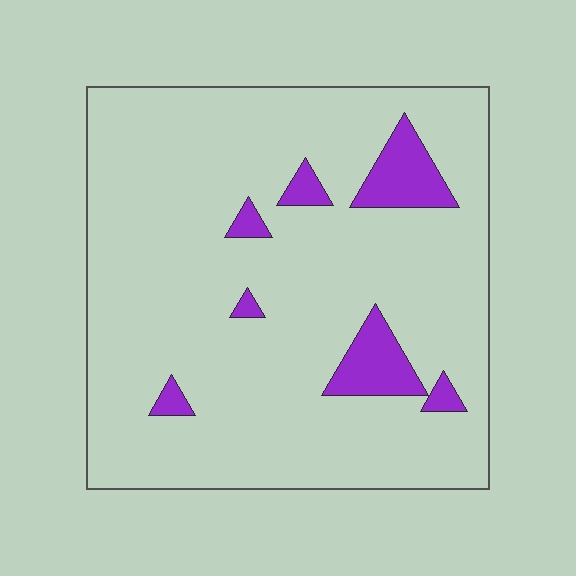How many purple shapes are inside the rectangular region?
7.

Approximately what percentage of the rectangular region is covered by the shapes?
Approximately 10%.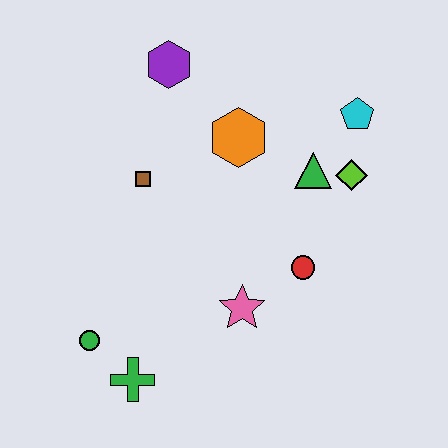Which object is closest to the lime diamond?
The green triangle is closest to the lime diamond.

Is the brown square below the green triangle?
Yes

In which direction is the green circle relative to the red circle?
The green circle is to the left of the red circle.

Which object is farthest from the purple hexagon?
The green cross is farthest from the purple hexagon.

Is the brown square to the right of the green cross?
Yes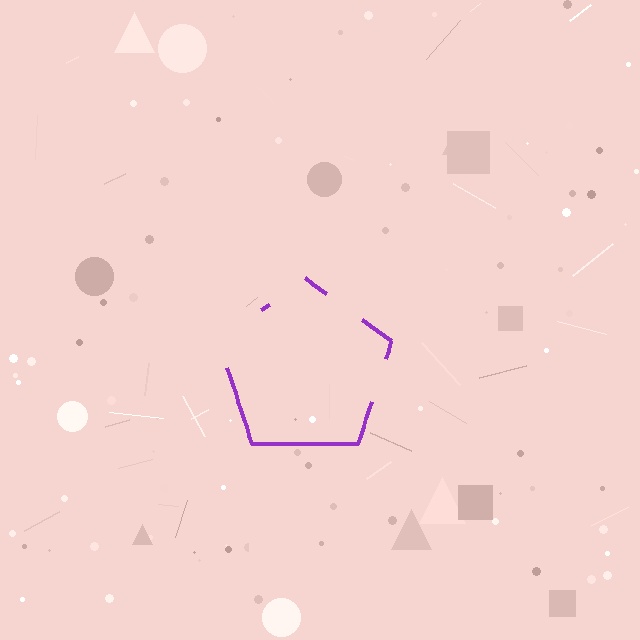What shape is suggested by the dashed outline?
The dashed outline suggests a pentagon.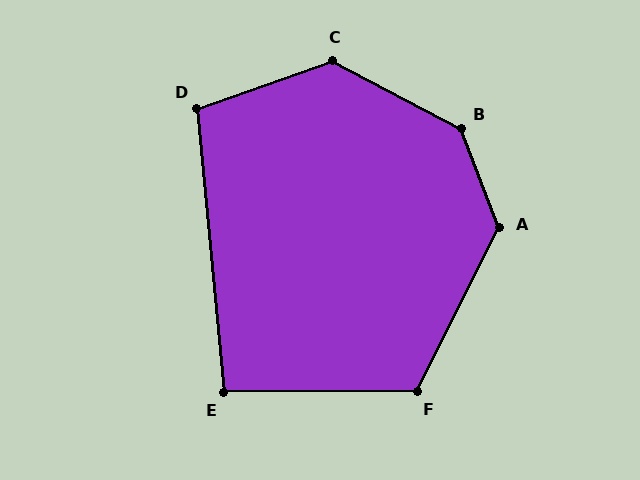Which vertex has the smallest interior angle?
E, at approximately 95 degrees.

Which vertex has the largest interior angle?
B, at approximately 139 degrees.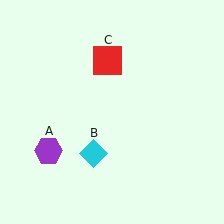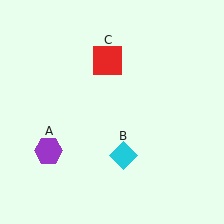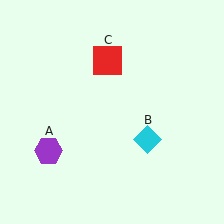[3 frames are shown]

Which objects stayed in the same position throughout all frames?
Purple hexagon (object A) and red square (object C) remained stationary.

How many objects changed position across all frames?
1 object changed position: cyan diamond (object B).